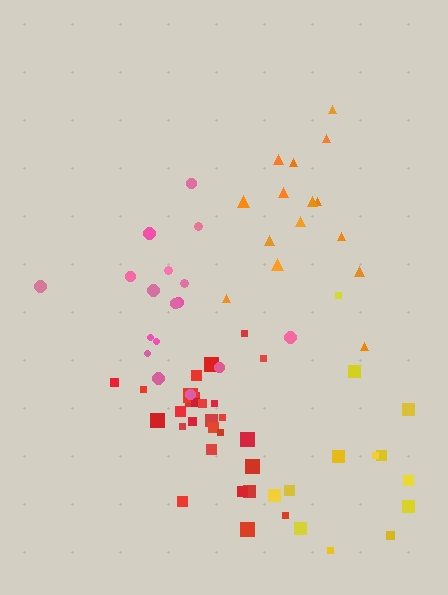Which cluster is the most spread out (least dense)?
Yellow.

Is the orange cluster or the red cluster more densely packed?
Red.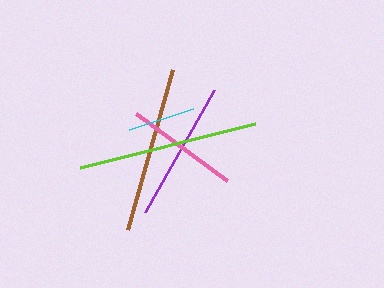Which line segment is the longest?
The lime line is the longest at approximately 181 pixels.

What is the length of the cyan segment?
The cyan segment is approximately 68 pixels long.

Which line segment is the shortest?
The cyan line is the shortest at approximately 68 pixels.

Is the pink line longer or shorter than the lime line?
The lime line is longer than the pink line.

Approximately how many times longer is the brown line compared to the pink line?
The brown line is approximately 1.5 times the length of the pink line.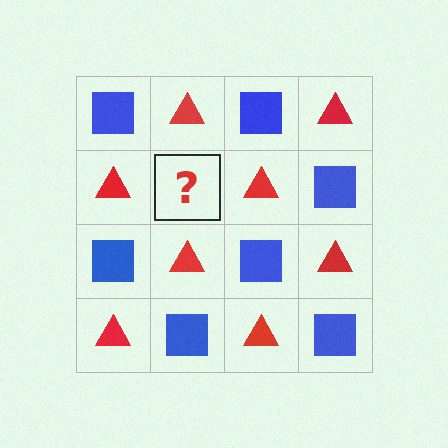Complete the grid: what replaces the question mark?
The question mark should be replaced with a blue square.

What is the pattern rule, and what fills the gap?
The rule is that it alternates blue square and red triangle in a checkerboard pattern. The gap should be filled with a blue square.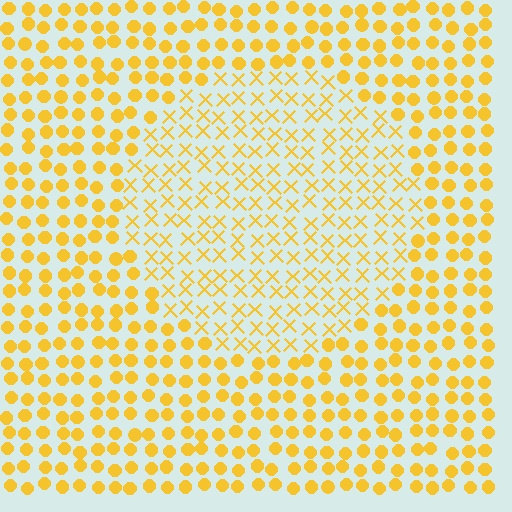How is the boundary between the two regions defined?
The boundary is defined by a change in element shape: X marks inside vs. circles outside. All elements share the same color and spacing.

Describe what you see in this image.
The image is filled with small yellow elements arranged in a uniform grid. A circle-shaped region contains X marks, while the surrounding area contains circles. The boundary is defined purely by the change in element shape.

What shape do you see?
I see a circle.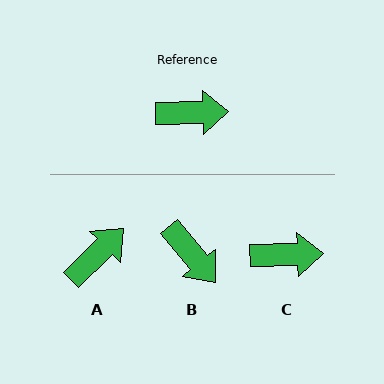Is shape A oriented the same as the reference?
No, it is off by about 43 degrees.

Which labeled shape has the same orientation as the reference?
C.